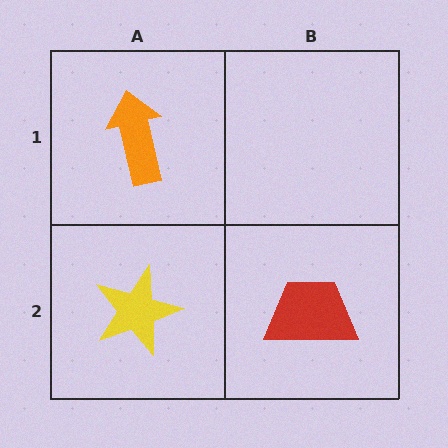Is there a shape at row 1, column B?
No, that cell is empty.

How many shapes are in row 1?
1 shape.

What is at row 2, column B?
A red trapezoid.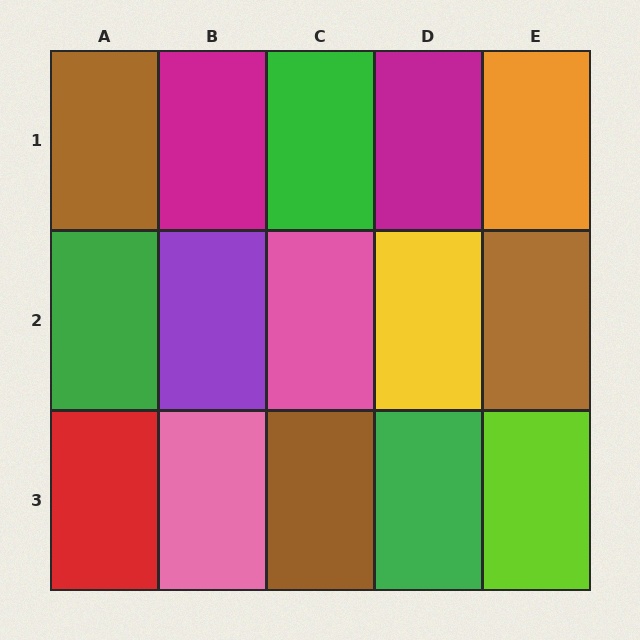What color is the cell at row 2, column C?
Pink.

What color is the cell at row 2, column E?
Brown.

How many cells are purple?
1 cell is purple.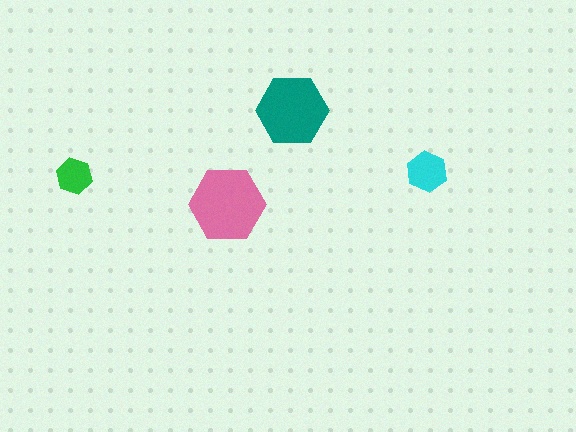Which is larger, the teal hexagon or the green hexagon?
The teal one.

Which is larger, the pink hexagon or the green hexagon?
The pink one.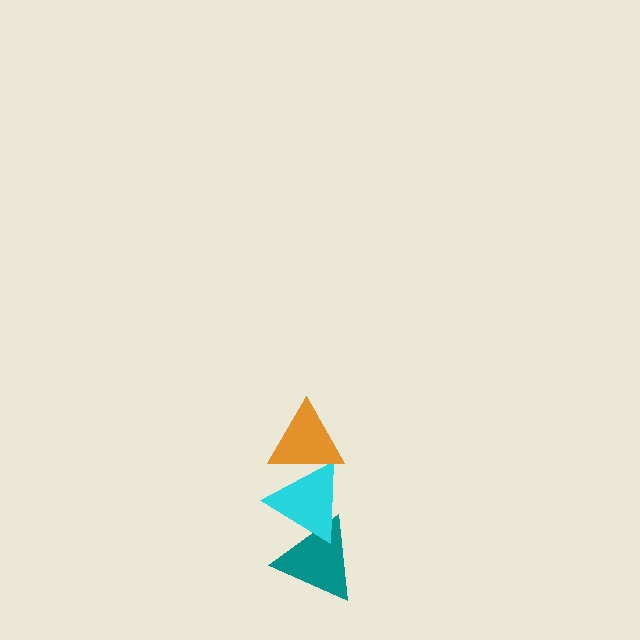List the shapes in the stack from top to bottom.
From top to bottom: the orange triangle, the cyan triangle, the teal triangle.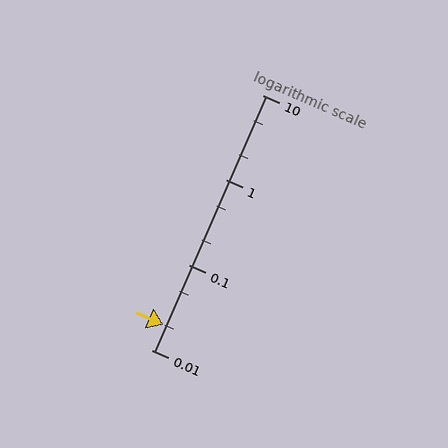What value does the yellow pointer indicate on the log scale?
The pointer indicates approximately 0.02.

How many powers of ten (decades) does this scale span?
The scale spans 3 decades, from 0.01 to 10.